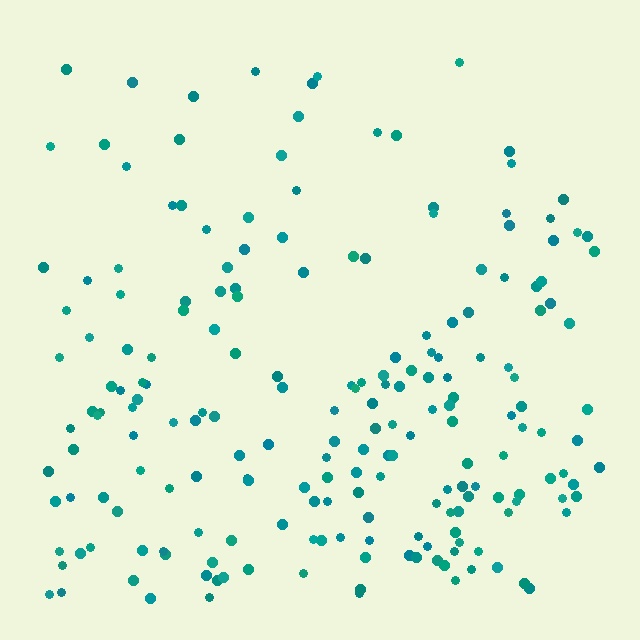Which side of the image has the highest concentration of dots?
The bottom.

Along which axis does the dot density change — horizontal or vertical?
Vertical.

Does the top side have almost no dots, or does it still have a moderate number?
Still a moderate number, just noticeably fewer than the bottom.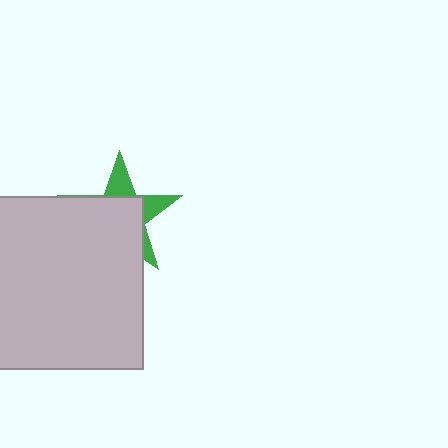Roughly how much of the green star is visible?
A small part of it is visible (roughly 32%).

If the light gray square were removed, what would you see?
You would see the complete green star.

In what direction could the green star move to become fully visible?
The green star could move toward the upper-right. That would shift it out from behind the light gray square entirely.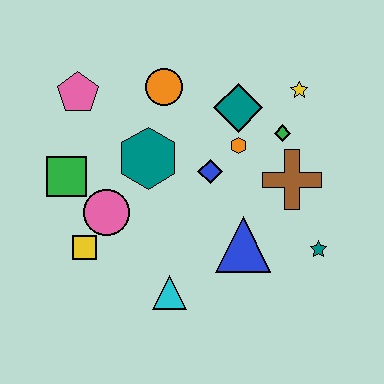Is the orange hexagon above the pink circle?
Yes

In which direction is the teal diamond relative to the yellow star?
The teal diamond is to the left of the yellow star.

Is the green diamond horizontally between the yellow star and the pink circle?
Yes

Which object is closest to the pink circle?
The yellow square is closest to the pink circle.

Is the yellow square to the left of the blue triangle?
Yes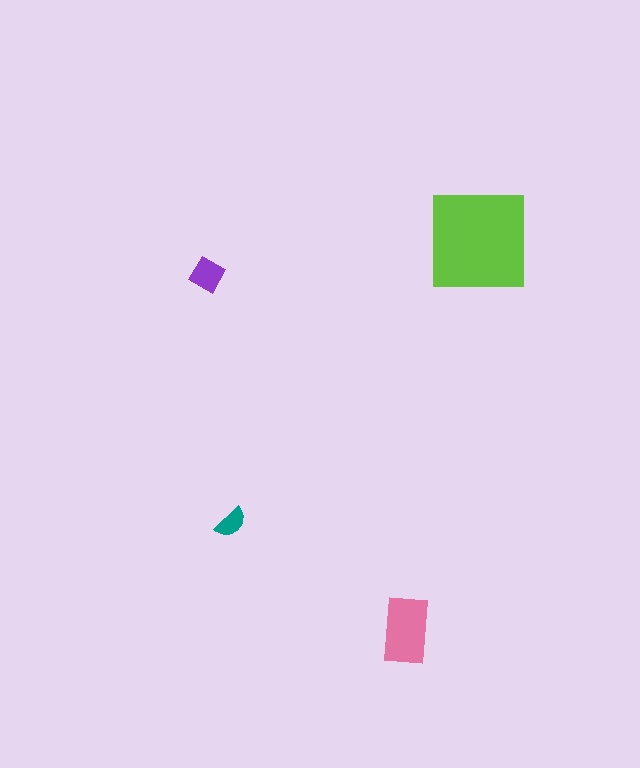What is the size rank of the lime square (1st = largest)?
1st.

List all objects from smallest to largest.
The teal semicircle, the purple diamond, the pink rectangle, the lime square.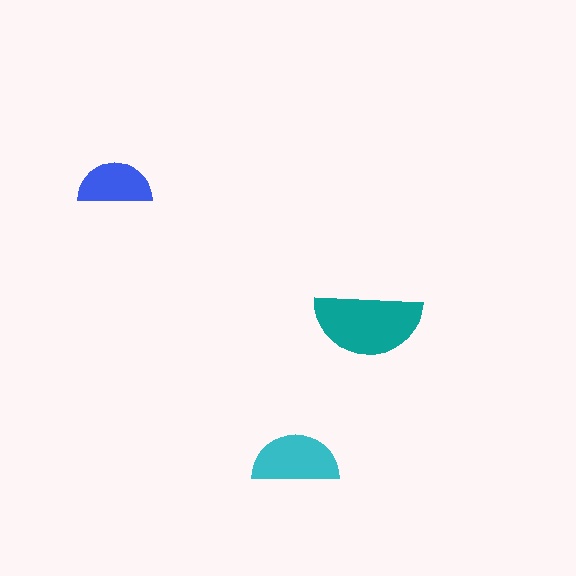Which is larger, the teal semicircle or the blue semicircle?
The teal one.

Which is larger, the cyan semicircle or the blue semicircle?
The cyan one.